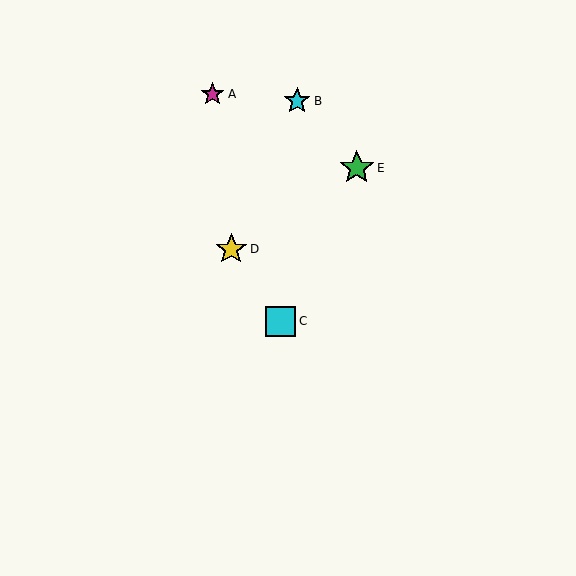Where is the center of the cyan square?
The center of the cyan square is at (281, 321).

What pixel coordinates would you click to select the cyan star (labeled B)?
Click at (297, 101) to select the cyan star B.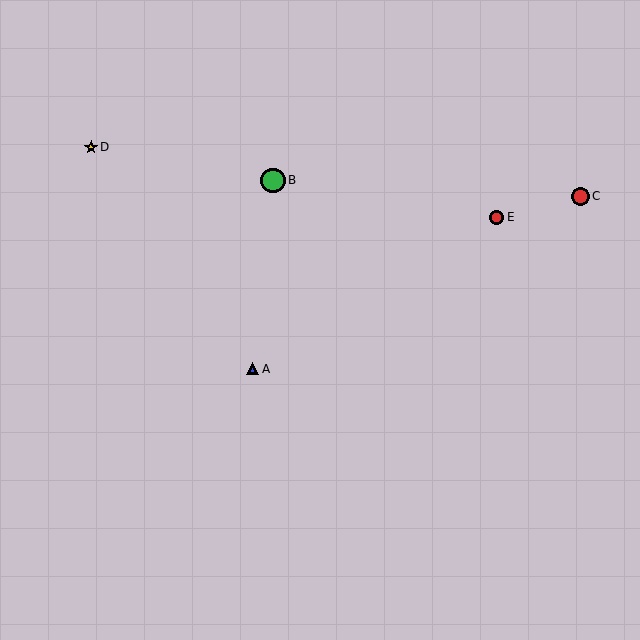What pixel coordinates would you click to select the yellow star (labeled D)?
Click at (91, 147) to select the yellow star D.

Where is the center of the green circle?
The center of the green circle is at (273, 180).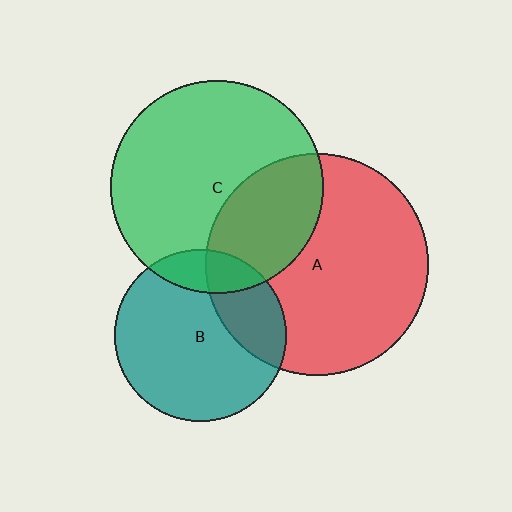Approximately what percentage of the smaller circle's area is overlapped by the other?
Approximately 30%.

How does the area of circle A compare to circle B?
Approximately 1.7 times.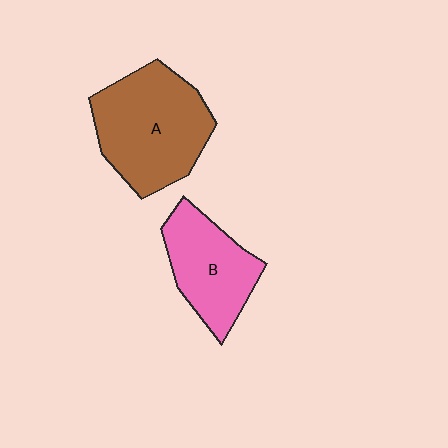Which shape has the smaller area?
Shape B (pink).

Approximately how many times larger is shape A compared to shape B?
Approximately 1.4 times.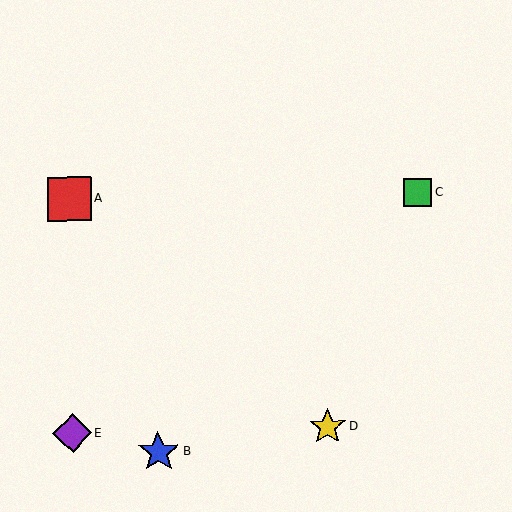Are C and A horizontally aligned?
Yes, both are at y≈192.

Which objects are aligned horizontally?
Objects A, C are aligned horizontally.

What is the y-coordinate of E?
Object E is at y≈433.